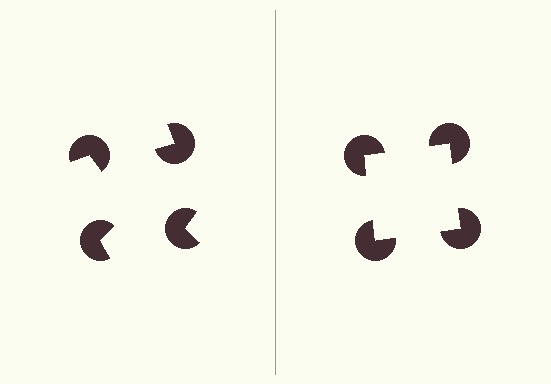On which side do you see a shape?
An illusory square appears on the right side. On the left side the wedge cuts are rotated, so no coherent shape forms.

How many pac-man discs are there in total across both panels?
8 — 4 on each side.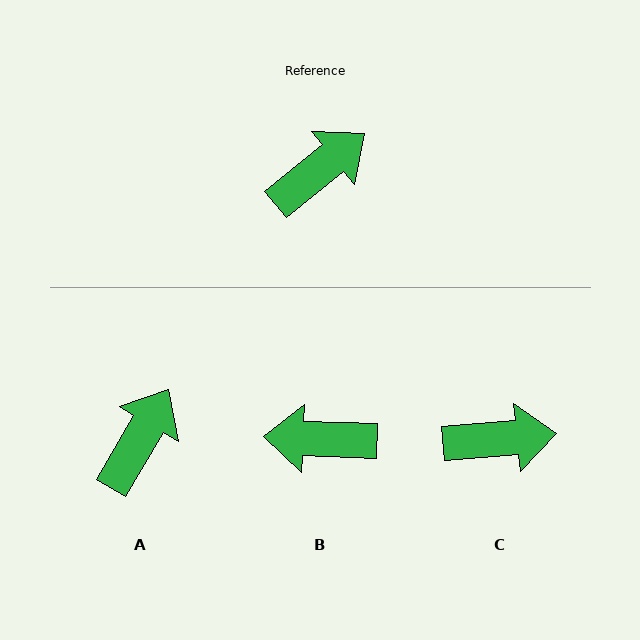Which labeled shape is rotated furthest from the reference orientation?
B, about 139 degrees away.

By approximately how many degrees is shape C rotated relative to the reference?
Approximately 34 degrees clockwise.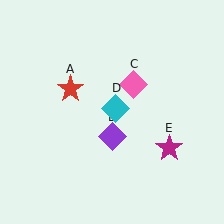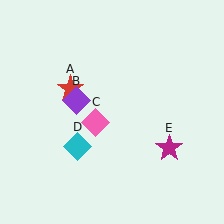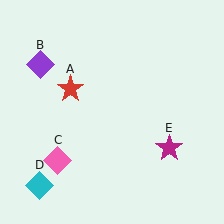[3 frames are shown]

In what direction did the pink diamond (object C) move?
The pink diamond (object C) moved down and to the left.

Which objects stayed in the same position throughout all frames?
Red star (object A) and magenta star (object E) remained stationary.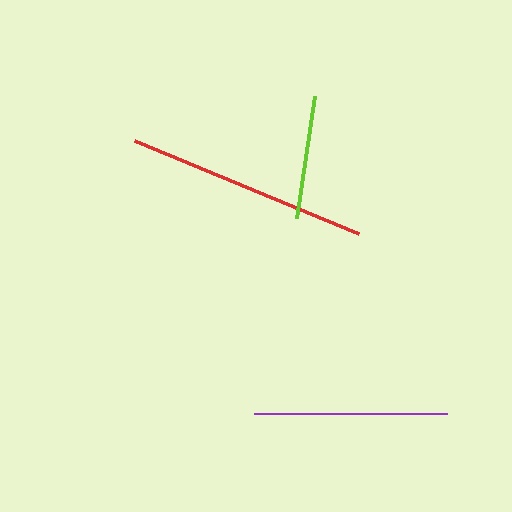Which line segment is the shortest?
The lime line is the shortest at approximately 123 pixels.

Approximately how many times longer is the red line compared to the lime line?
The red line is approximately 2.0 times the length of the lime line.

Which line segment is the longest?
The red line is the longest at approximately 242 pixels.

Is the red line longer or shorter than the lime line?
The red line is longer than the lime line.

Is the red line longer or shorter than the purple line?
The red line is longer than the purple line.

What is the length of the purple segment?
The purple segment is approximately 194 pixels long.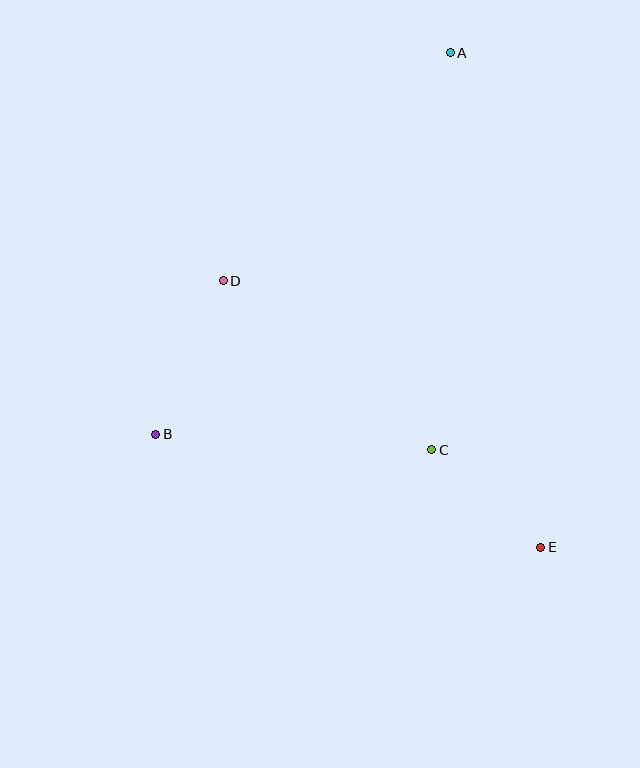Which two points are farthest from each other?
Points A and E are farthest from each other.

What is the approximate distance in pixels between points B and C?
The distance between B and C is approximately 276 pixels.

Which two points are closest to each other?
Points C and E are closest to each other.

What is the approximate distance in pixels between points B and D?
The distance between B and D is approximately 168 pixels.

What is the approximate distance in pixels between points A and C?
The distance between A and C is approximately 398 pixels.